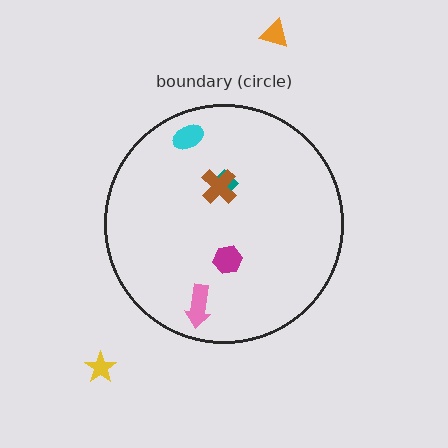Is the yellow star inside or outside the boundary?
Outside.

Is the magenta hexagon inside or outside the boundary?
Inside.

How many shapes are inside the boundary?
5 inside, 2 outside.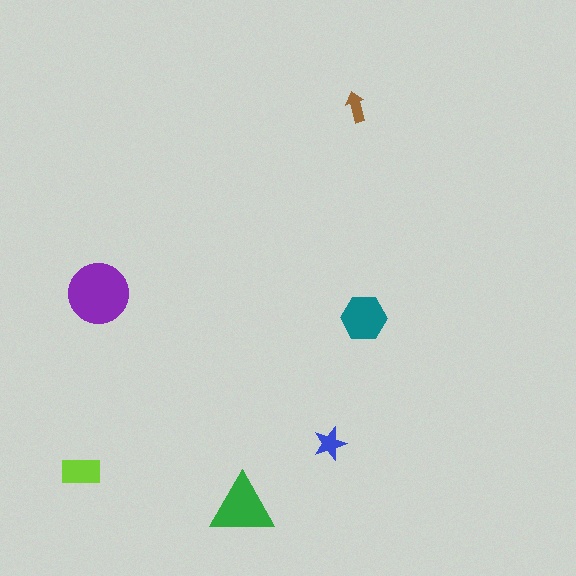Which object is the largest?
The purple circle.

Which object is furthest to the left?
The lime rectangle is leftmost.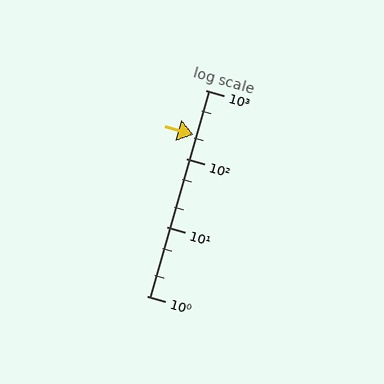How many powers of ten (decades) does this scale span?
The scale spans 3 decades, from 1 to 1000.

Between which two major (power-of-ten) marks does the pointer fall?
The pointer is between 100 and 1000.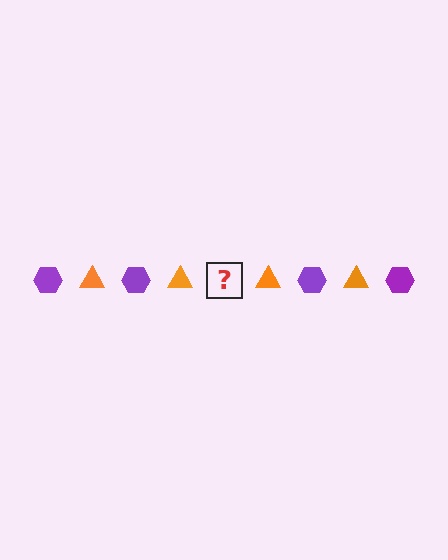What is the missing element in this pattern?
The missing element is a purple hexagon.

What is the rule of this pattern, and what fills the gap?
The rule is that the pattern alternates between purple hexagon and orange triangle. The gap should be filled with a purple hexagon.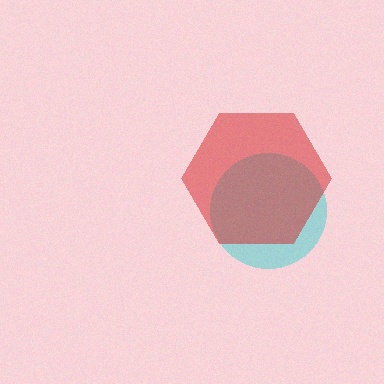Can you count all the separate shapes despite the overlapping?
Yes, there are 2 separate shapes.